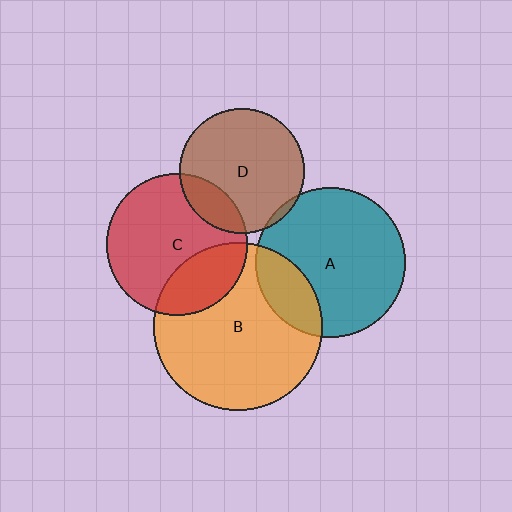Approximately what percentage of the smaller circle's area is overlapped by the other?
Approximately 20%.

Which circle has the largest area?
Circle B (orange).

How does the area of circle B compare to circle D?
Approximately 1.8 times.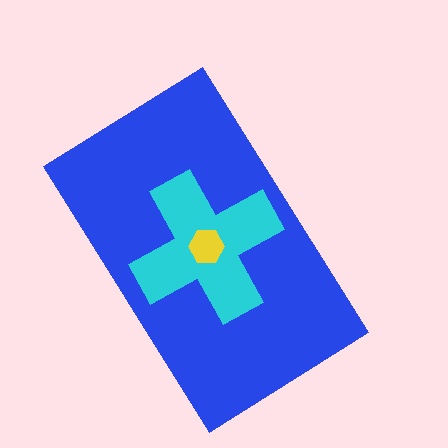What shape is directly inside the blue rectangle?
The cyan cross.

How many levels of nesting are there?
3.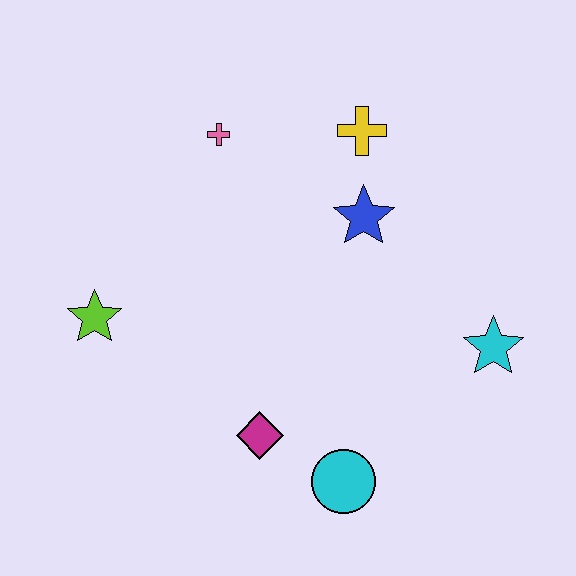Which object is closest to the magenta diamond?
The cyan circle is closest to the magenta diamond.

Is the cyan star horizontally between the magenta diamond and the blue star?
No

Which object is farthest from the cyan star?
The lime star is farthest from the cyan star.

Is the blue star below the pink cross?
Yes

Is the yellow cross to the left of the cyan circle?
No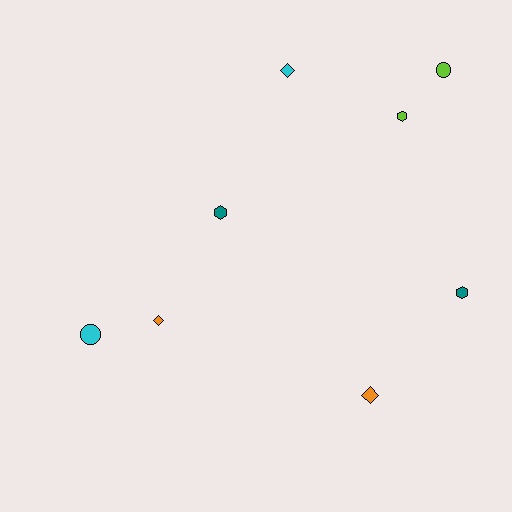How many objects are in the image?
There are 8 objects.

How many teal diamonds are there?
There are no teal diamonds.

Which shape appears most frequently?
Hexagon, with 3 objects.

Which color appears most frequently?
Orange, with 2 objects.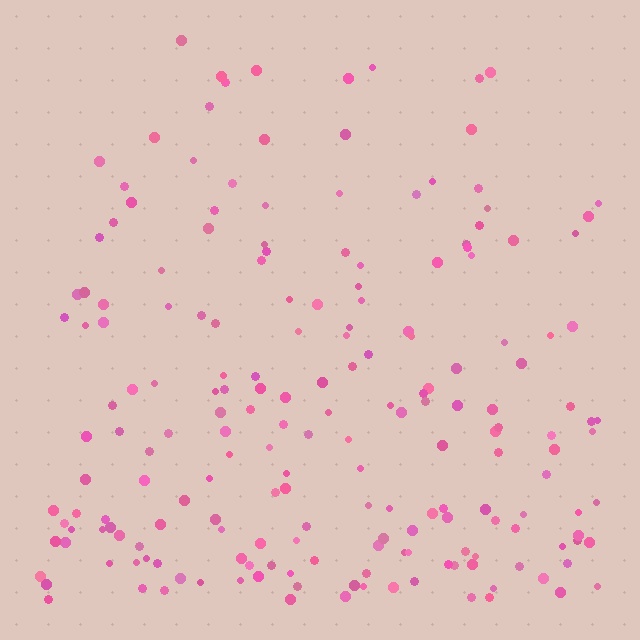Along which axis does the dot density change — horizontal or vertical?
Vertical.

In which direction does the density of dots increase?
From top to bottom, with the bottom side densest.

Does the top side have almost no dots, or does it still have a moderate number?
Still a moderate number, just noticeably fewer than the bottom.